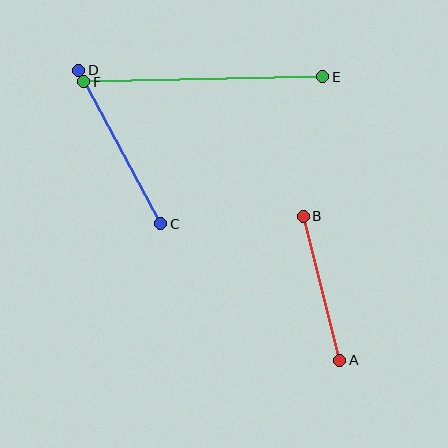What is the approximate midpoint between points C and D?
The midpoint is at approximately (120, 147) pixels.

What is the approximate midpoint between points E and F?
The midpoint is at approximately (203, 79) pixels.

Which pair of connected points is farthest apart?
Points E and F are farthest apart.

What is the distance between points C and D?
The distance is approximately 174 pixels.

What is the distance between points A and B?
The distance is approximately 148 pixels.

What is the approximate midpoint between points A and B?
The midpoint is at approximately (322, 288) pixels.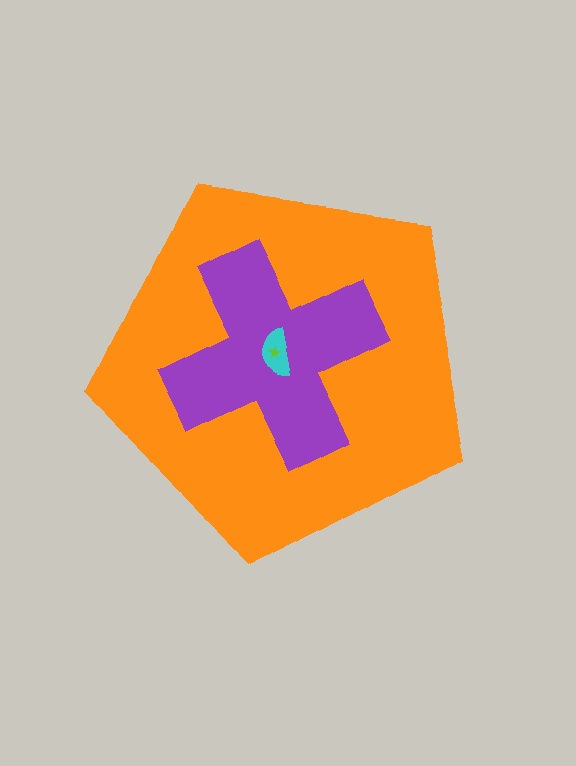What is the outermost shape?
The orange pentagon.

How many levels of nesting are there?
4.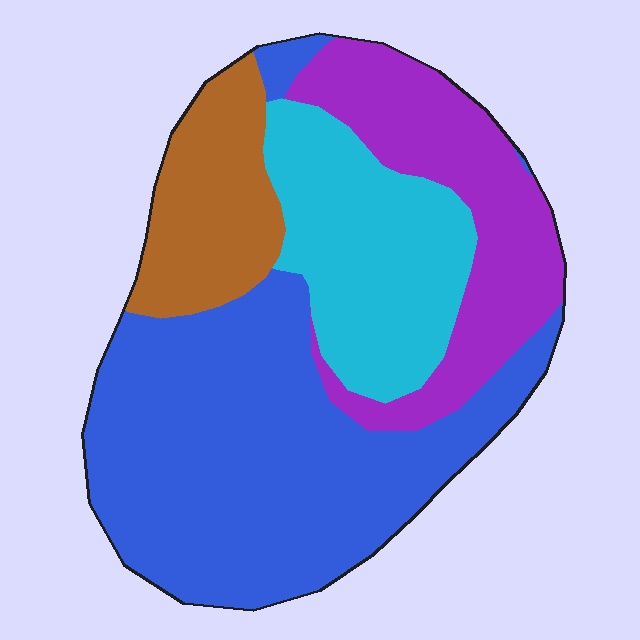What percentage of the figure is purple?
Purple takes up between a sixth and a third of the figure.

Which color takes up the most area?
Blue, at roughly 45%.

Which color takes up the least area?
Brown, at roughly 15%.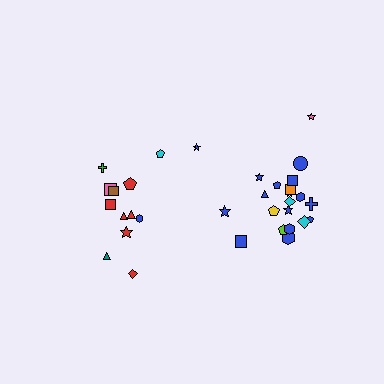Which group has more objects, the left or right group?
The right group.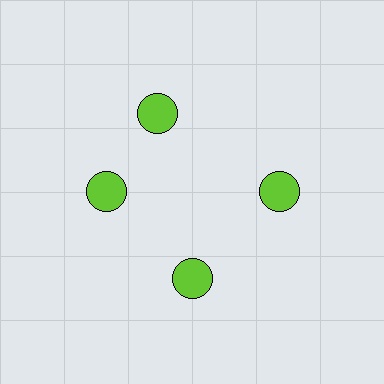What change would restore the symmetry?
The symmetry would be restored by rotating it back into even spacing with its neighbors so that all 4 circles sit at equal angles and equal distance from the center.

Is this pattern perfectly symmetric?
No. The 4 lime circles are arranged in a ring, but one element near the 12 o'clock position is rotated out of alignment along the ring, breaking the 4-fold rotational symmetry.